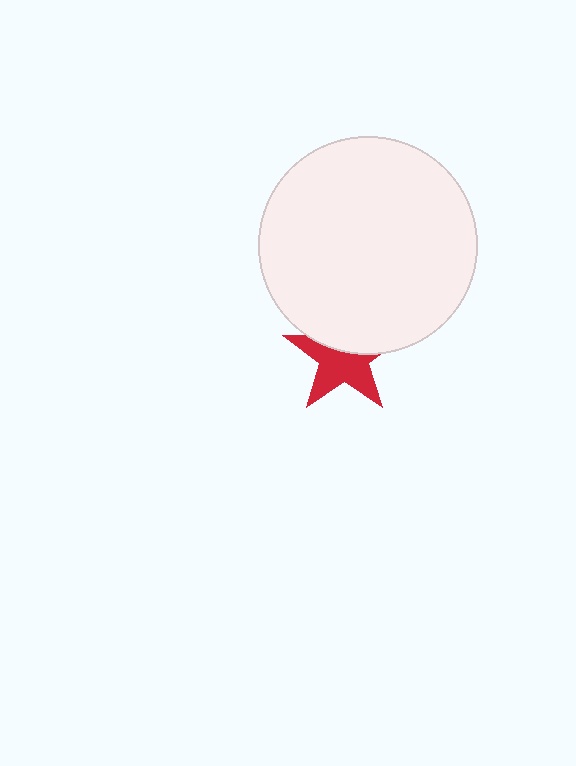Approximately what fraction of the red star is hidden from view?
Roughly 41% of the red star is hidden behind the white circle.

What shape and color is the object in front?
The object in front is a white circle.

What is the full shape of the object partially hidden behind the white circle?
The partially hidden object is a red star.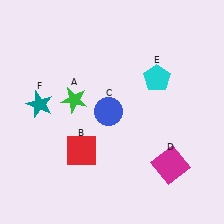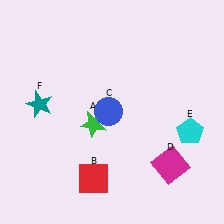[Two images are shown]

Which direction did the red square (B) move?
The red square (B) moved down.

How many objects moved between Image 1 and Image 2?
3 objects moved between the two images.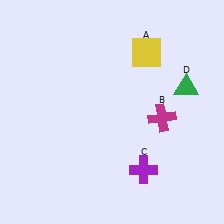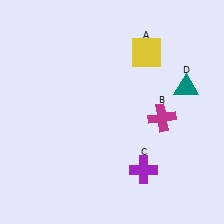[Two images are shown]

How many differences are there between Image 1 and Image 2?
There is 1 difference between the two images.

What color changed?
The triangle (D) changed from green in Image 1 to teal in Image 2.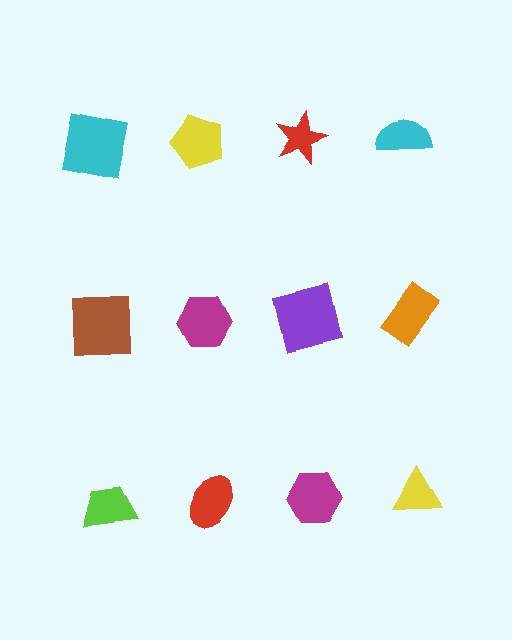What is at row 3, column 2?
A red ellipse.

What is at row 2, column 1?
A brown square.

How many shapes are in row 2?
4 shapes.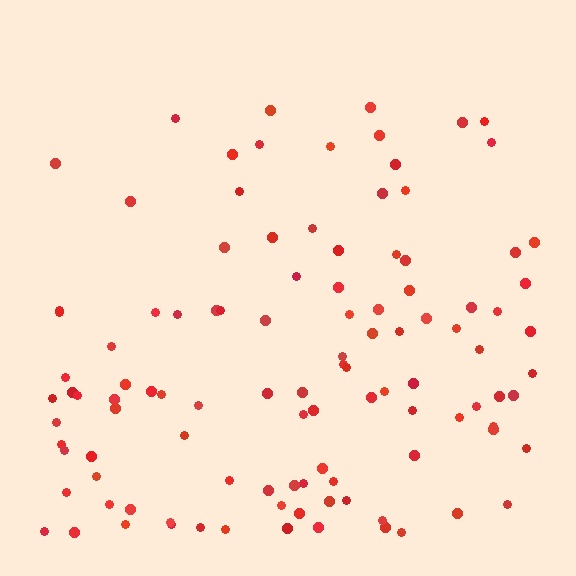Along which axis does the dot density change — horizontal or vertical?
Vertical.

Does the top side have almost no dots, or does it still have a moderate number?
Still a moderate number, just noticeably fewer than the bottom.